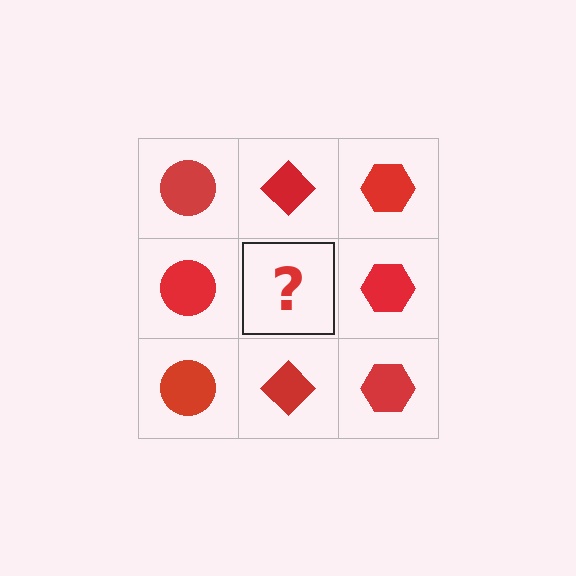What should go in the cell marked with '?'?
The missing cell should contain a red diamond.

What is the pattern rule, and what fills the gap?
The rule is that each column has a consistent shape. The gap should be filled with a red diamond.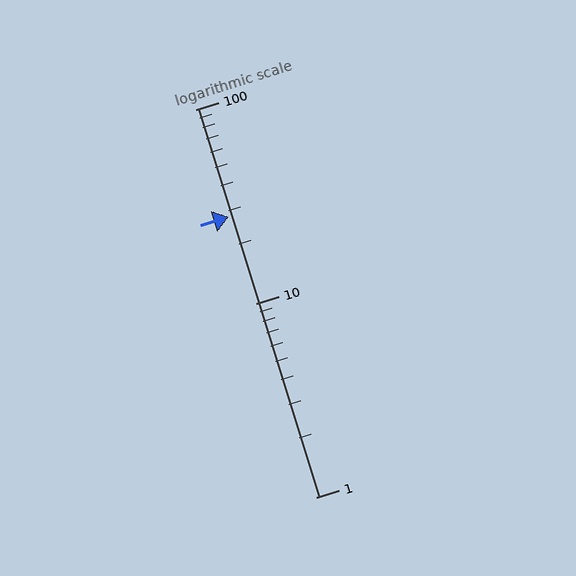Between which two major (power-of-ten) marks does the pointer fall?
The pointer is between 10 and 100.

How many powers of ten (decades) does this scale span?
The scale spans 2 decades, from 1 to 100.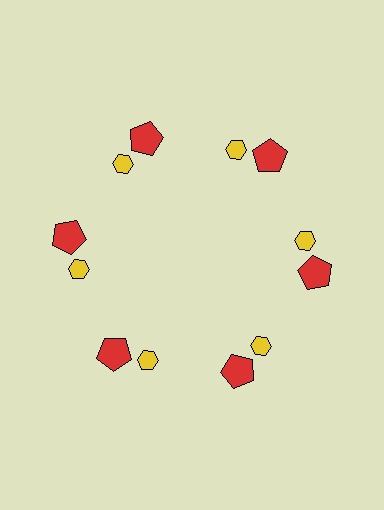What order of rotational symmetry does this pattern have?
This pattern has 6-fold rotational symmetry.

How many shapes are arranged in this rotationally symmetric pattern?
There are 12 shapes, arranged in 6 groups of 2.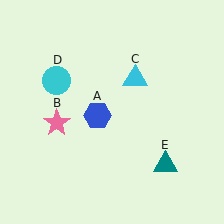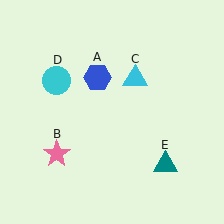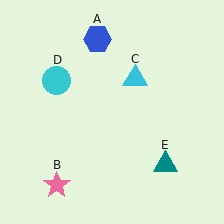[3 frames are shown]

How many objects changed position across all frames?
2 objects changed position: blue hexagon (object A), pink star (object B).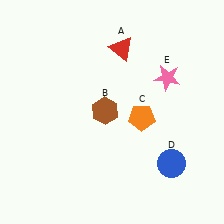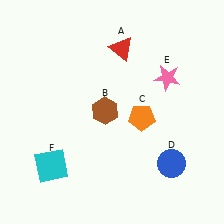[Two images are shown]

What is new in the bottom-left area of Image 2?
A cyan square (F) was added in the bottom-left area of Image 2.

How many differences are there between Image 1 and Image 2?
There is 1 difference between the two images.